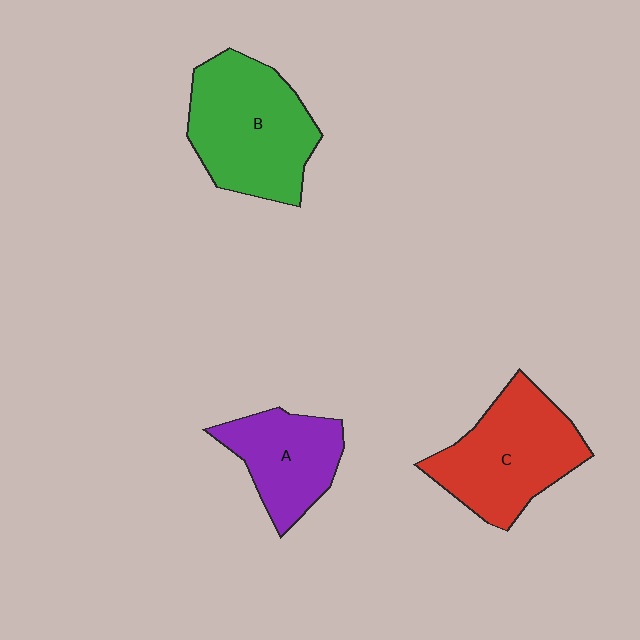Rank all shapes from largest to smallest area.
From largest to smallest: B (green), C (red), A (purple).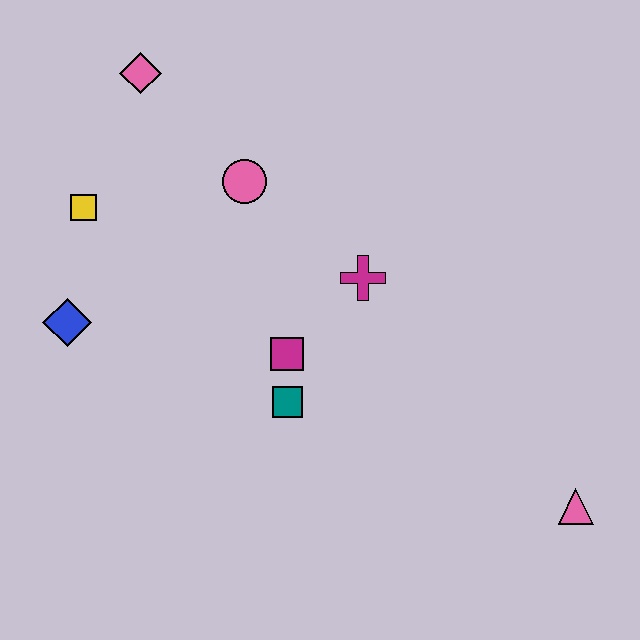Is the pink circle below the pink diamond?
Yes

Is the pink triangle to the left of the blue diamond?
No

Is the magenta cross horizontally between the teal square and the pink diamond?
No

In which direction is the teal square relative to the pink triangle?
The teal square is to the left of the pink triangle.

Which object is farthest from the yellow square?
The pink triangle is farthest from the yellow square.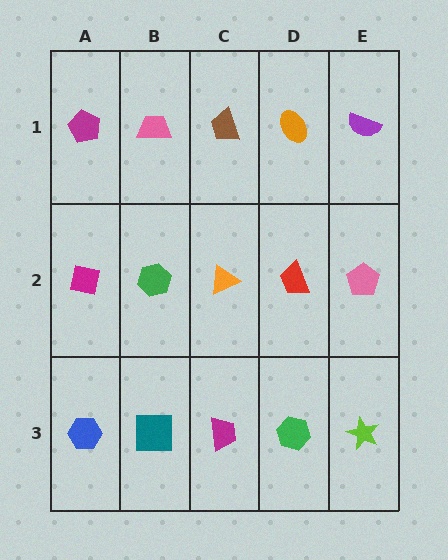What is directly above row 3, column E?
A pink pentagon.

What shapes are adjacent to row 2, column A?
A magenta pentagon (row 1, column A), a blue hexagon (row 3, column A), a green hexagon (row 2, column B).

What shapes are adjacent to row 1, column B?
A green hexagon (row 2, column B), a magenta pentagon (row 1, column A), a brown trapezoid (row 1, column C).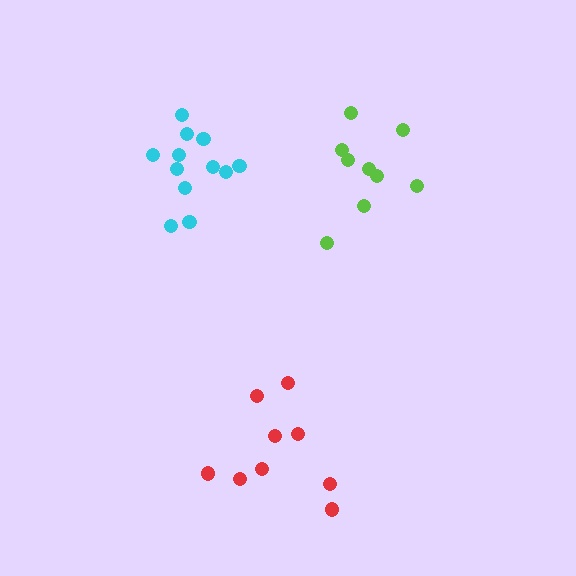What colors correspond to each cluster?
The clusters are colored: lime, cyan, red.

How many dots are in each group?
Group 1: 9 dots, Group 2: 12 dots, Group 3: 9 dots (30 total).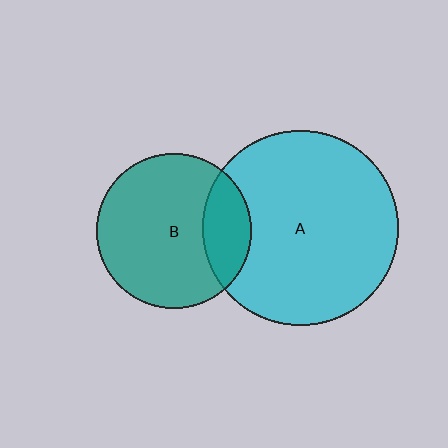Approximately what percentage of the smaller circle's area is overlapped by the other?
Approximately 20%.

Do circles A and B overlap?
Yes.